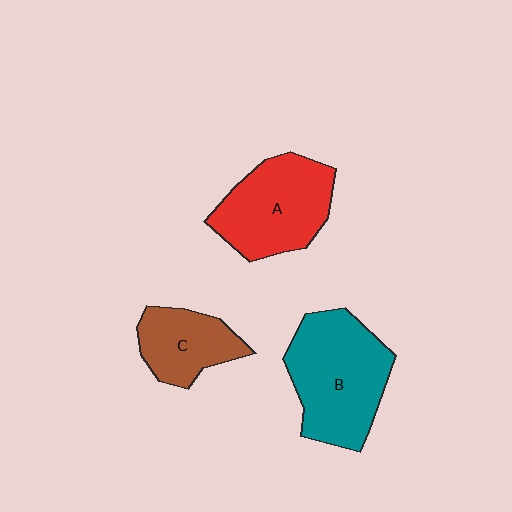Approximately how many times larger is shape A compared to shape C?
Approximately 1.5 times.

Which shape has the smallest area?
Shape C (brown).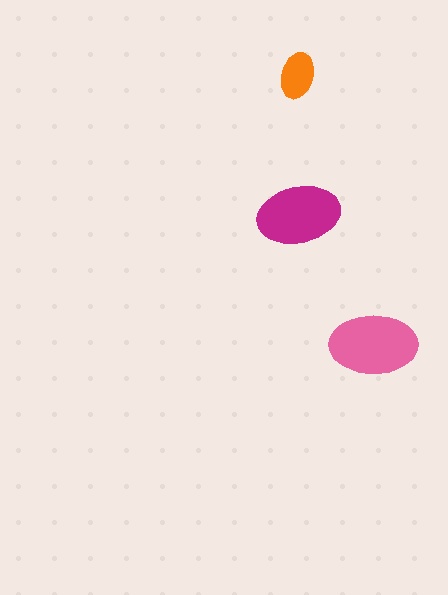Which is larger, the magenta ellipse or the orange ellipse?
The magenta one.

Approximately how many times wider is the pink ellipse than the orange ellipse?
About 2 times wider.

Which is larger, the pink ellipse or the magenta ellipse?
The pink one.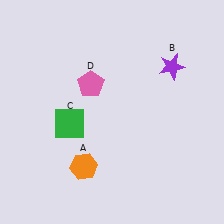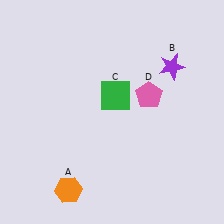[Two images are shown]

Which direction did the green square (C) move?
The green square (C) moved right.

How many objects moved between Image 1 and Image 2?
3 objects moved between the two images.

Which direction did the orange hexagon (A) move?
The orange hexagon (A) moved down.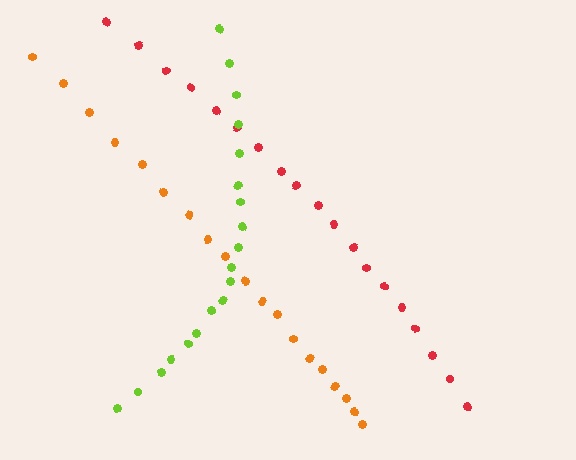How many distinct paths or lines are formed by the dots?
There are 3 distinct paths.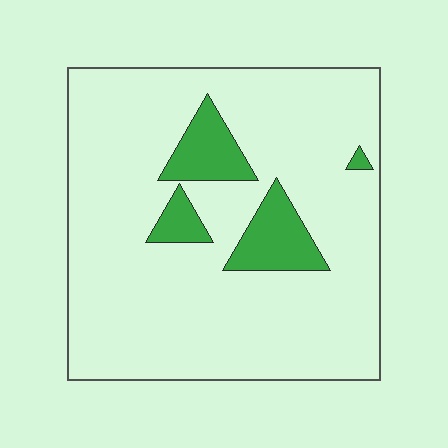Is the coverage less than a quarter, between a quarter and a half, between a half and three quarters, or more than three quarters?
Less than a quarter.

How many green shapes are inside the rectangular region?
4.